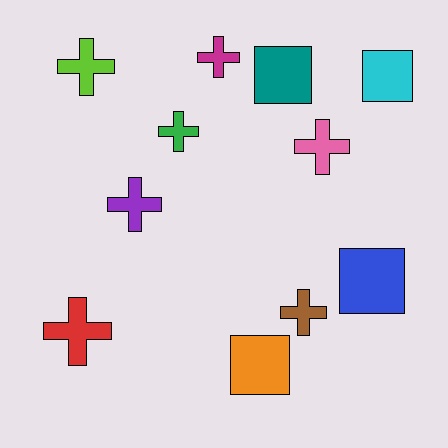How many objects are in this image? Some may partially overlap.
There are 11 objects.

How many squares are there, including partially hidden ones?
There are 4 squares.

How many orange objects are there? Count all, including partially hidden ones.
There is 1 orange object.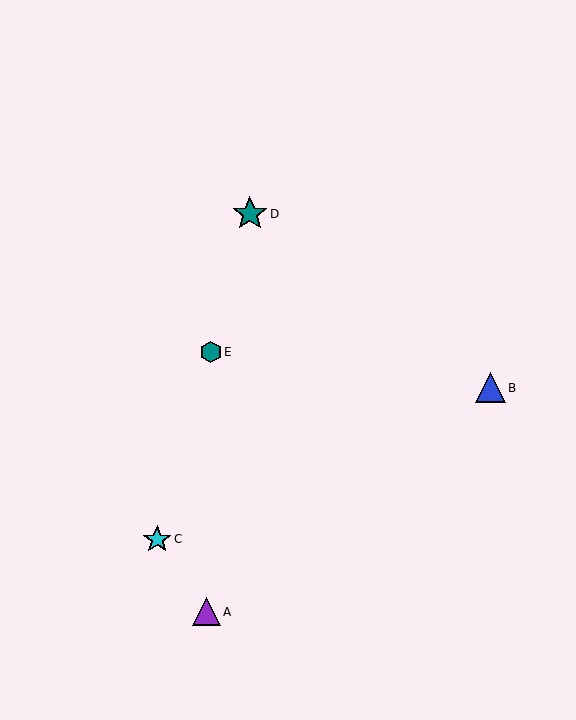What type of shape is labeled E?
Shape E is a teal hexagon.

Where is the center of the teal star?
The center of the teal star is at (250, 214).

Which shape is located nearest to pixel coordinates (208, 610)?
The purple triangle (labeled A) at (206, 612) is nearest to that location.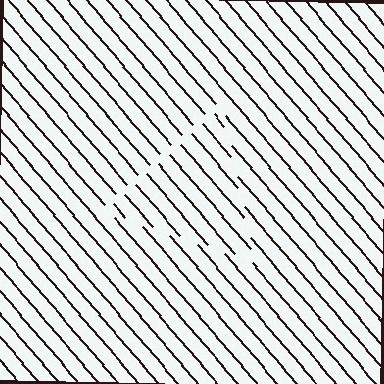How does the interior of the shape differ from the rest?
The interior of the shape contains the same grating, shifted by half a period — the contour is defined by the phase discontinuity where line-ends from the inner and outer gratings abut.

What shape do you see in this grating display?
An illusory triangle. The interior of the shape contains the same grating, shifted by half a period — the contour is defined by the phase discontinuity where line-ends from the inner and outer gratings abut.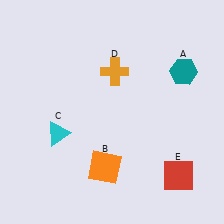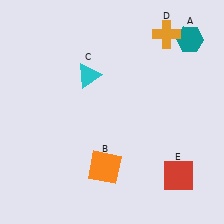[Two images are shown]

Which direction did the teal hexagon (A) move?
The teal hexagon (A) moved up.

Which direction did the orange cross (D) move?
The orange cross (D) moved right.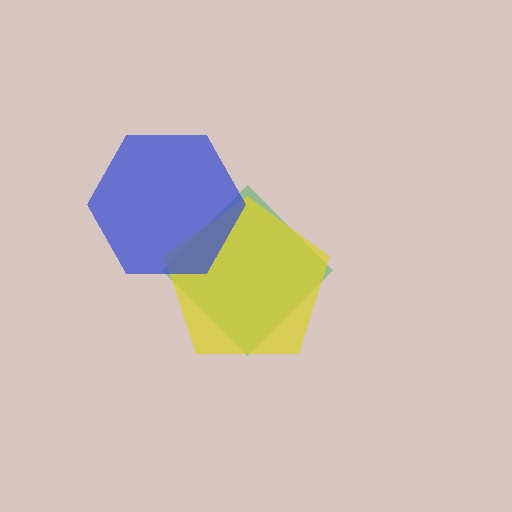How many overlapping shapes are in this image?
There are 3 overlapping shapes in the image.